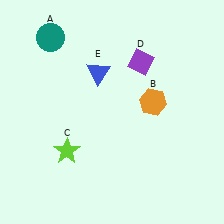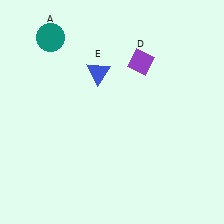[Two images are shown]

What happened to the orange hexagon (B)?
The orange hexagon (B) was removed in Image 2. It was in the top-right area of Image 1.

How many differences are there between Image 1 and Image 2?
There are 2 differences between the two images.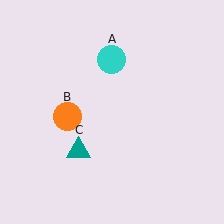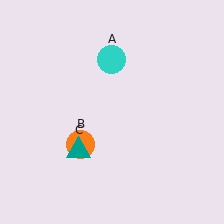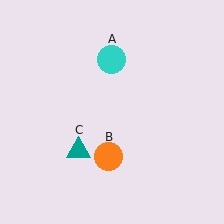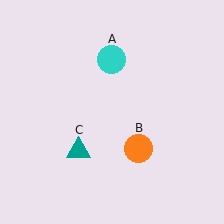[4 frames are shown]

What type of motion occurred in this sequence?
The orange circle (object B) rotated counterclockwise around the center of the scene.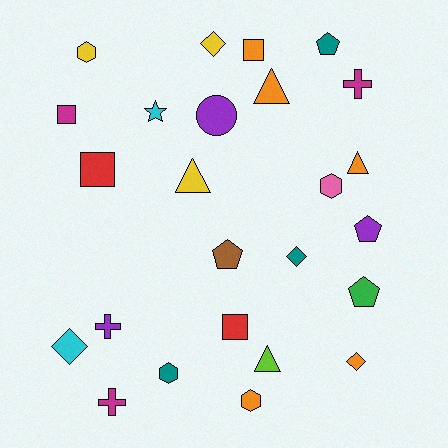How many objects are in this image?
There are 25 objects.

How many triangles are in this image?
There are 4 triangles.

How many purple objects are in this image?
There are 3 purple objects.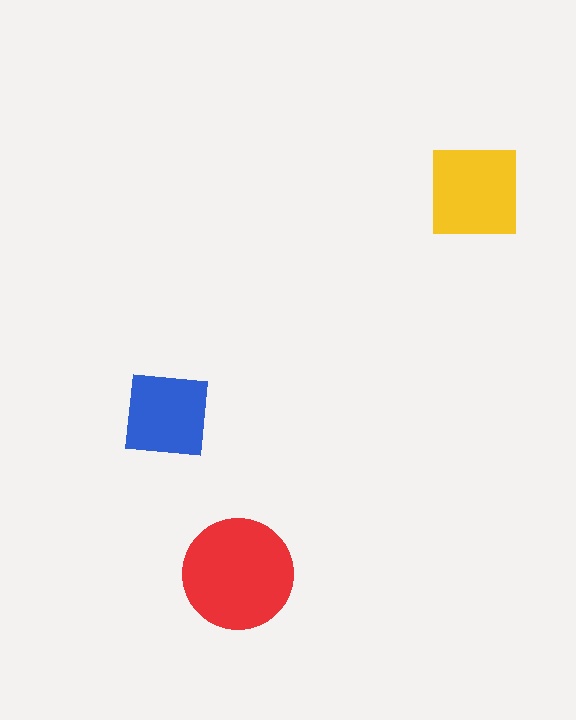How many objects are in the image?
There are 3 objects in the image.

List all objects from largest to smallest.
The red circle, the yellow square, the blue square.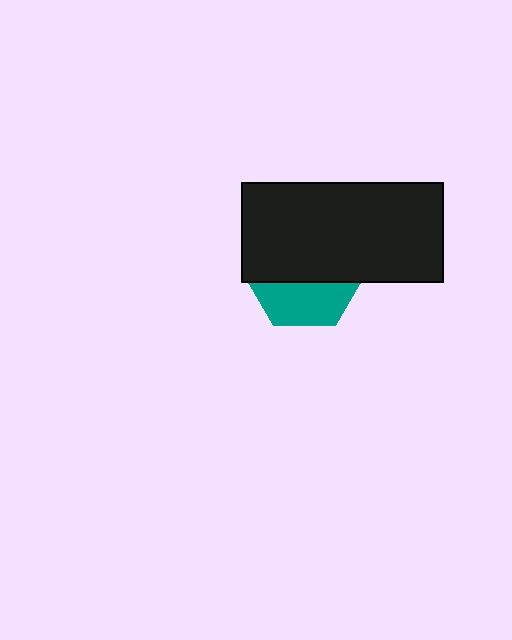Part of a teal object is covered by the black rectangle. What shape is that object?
It is a hexagon.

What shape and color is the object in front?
The object in front is a black rectangle.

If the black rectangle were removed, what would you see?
You would see the complete teal hexagon.